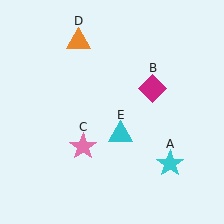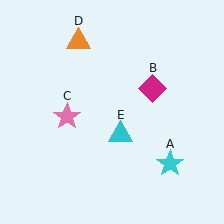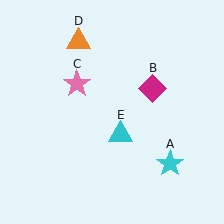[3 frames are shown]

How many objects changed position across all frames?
1 object changed position: pink star (object C).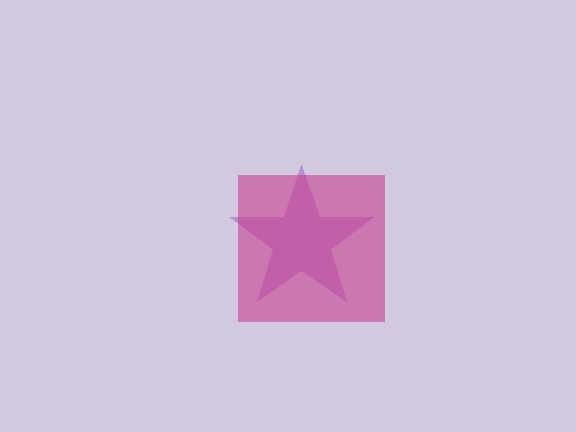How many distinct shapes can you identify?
There are 2 distinct shapes: a purple star, a magenta square.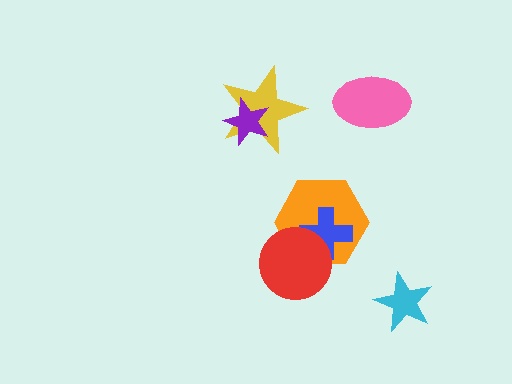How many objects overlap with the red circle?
2 objects overlap with the red circle.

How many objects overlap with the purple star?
1 object overlaps with the purple star.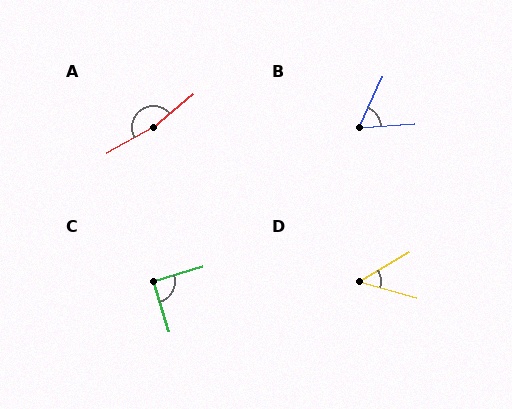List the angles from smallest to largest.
D (47°), B (61°), C (89°), A (169°).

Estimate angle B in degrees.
Approximately 61 degrees.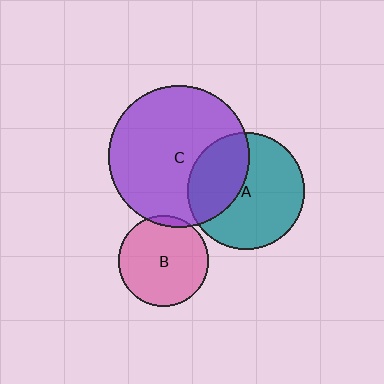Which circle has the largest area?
Circle C (purple).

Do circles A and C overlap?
Yes.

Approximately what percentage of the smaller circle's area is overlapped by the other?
Approximately 35%.